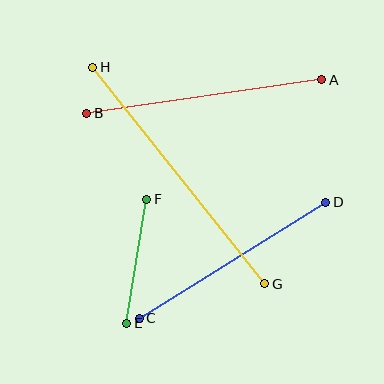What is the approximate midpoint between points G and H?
The midpoint is at approximately (179, 175) pixels.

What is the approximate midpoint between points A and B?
The midpoint is at approximately (204, 97) pixels.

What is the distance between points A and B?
The distance is approximately 237 pixels.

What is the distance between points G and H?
The distance is approximately 276 pixels.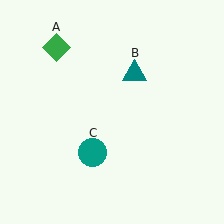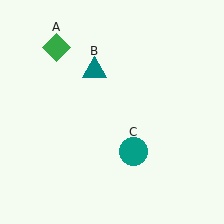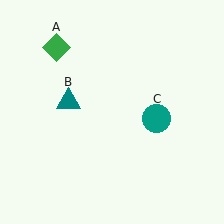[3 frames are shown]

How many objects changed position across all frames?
2 objects changed position: teal triangle (object B), teal circle (object C).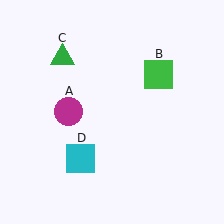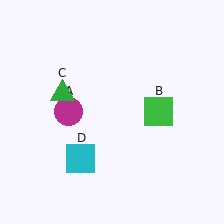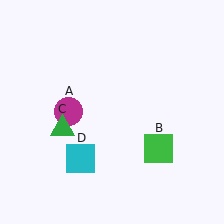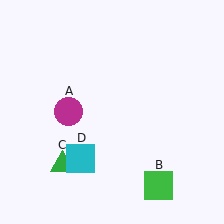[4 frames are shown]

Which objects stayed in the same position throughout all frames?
Magenta circle (object A) and cyan square (object D) remained stationary.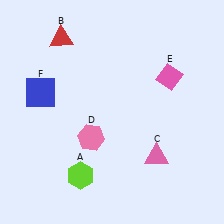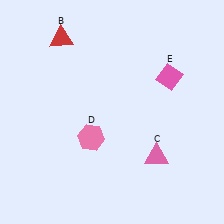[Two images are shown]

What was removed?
The lime hexagon (A), the blue square (F) were removed in Image 2.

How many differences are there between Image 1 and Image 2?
There are 2 differences between the two images.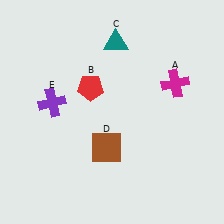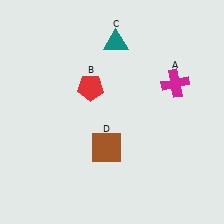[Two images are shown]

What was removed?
The purple cross (E) was removed in Image 2.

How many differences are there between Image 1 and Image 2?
There is 1 difference between the two images.